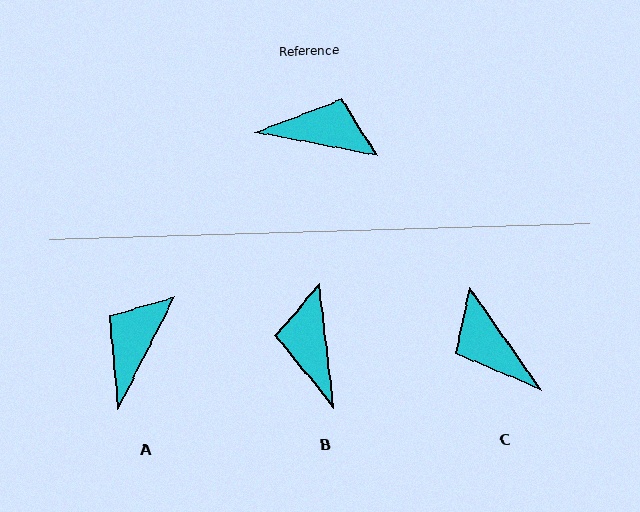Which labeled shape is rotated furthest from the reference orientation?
C, about 136 degrees away.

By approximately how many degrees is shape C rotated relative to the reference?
Approximately 136 degrees counter-clockwise.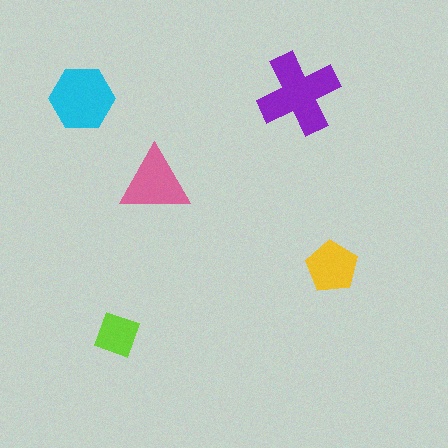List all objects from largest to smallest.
The purple cross, the cyan hexagon, the pink triangle, the yellow pentagon, the lime diamond.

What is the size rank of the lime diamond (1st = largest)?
5th.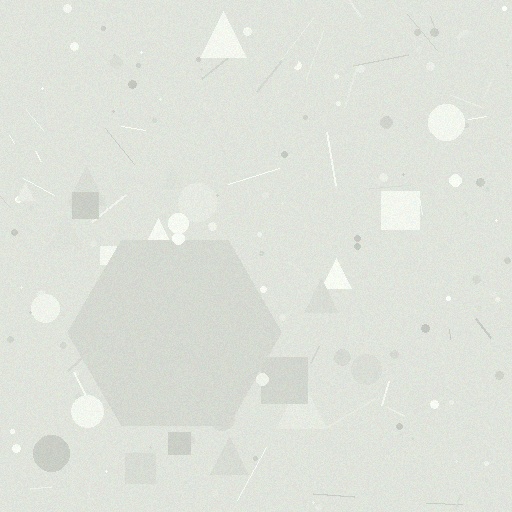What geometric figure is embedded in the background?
A hexagon is embedded in the background.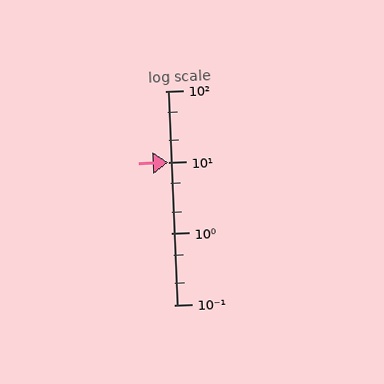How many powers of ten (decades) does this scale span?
The scale spans 3 decades, from 0.1 to 100.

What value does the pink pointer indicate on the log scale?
The pointer indicates approximately 9.9.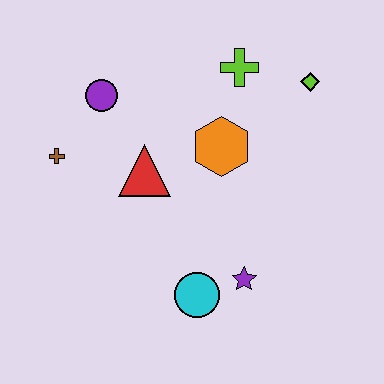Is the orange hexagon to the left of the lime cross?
Yes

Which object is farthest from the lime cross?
The cyan circle is farthest from the lime cross.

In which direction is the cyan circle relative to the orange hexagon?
The cyan circle is below the orange hexagon.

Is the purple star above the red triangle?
No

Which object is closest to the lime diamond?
The lime cross is closest to the lime diamond.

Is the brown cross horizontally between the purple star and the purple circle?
No